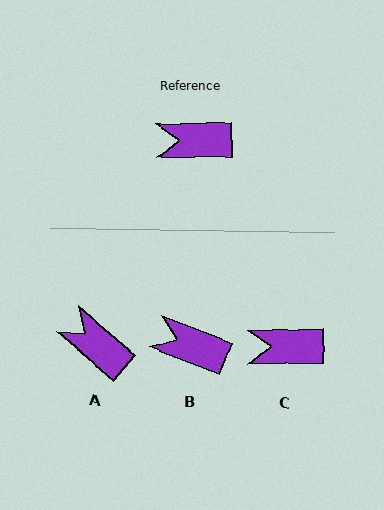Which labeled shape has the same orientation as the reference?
C.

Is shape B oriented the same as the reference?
No, it is off by about 23 degrees.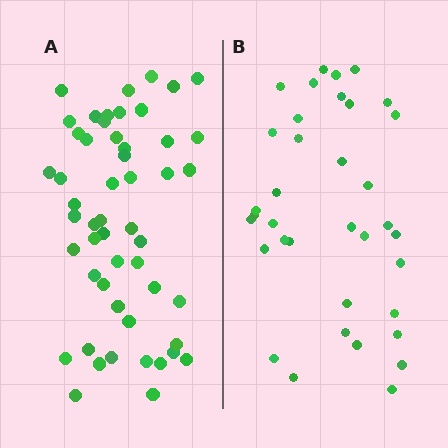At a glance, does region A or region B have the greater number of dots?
Region A (the left region) has more dots.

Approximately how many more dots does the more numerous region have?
Region A has approximately 15 more dots than region B.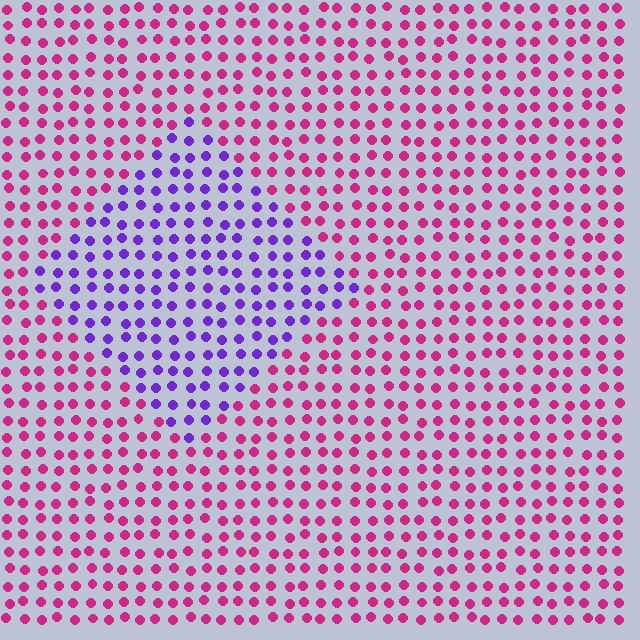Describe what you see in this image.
The image is filled with small magenta elements in a uniform arrangement. A diamond-shaped region is visible where the elements are tinted to a slightly different hue, forming a subtle color boundary.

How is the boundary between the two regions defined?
The boundary is defined purely by a slight shift in hue (about 59 degrees). Spacing, size, and orientation are identical on both sides.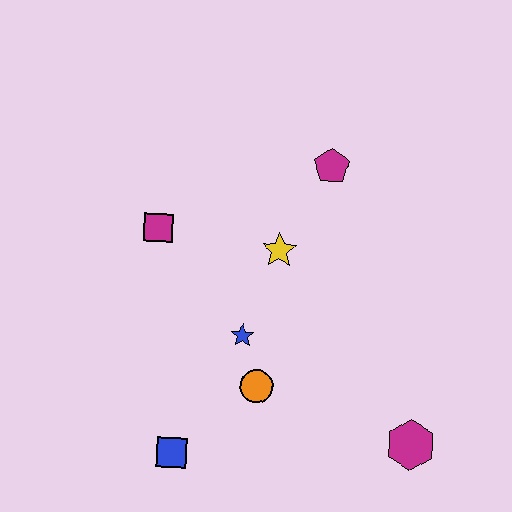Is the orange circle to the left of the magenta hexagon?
Yes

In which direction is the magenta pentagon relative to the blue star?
The magenta pentagon is above the blue star.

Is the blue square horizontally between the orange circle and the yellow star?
No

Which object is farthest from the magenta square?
The magenta hexagon is farthest from the magenta square.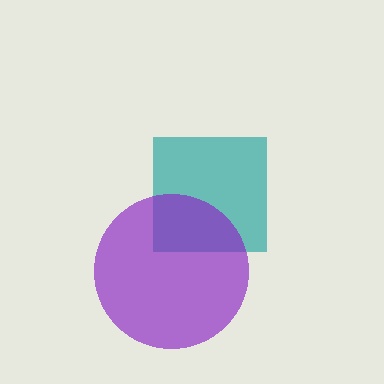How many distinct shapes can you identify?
There are 2 distinct shapes: a teal square, a purple circle.